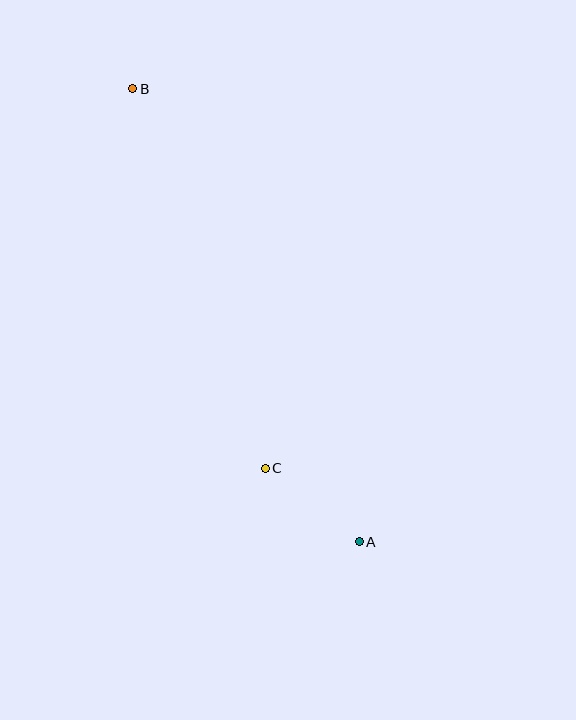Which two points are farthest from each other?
Points A and B are farthest from each other.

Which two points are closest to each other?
Points A and C are closest to each other.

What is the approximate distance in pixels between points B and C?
The distance between B and C is approximately 402 pixels.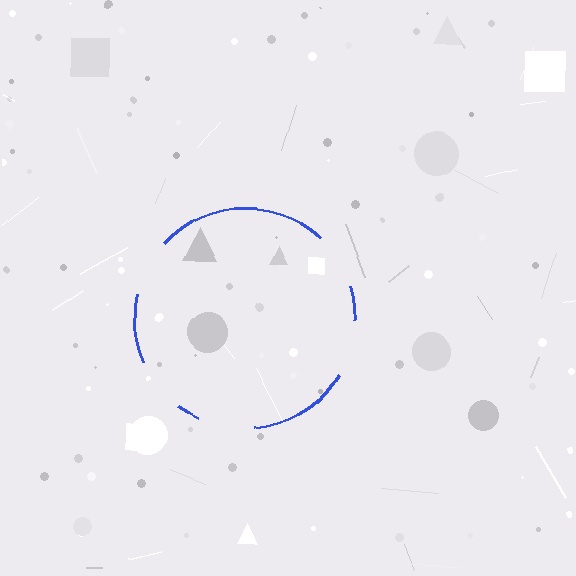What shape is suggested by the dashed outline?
The dashed outline suggests a circle.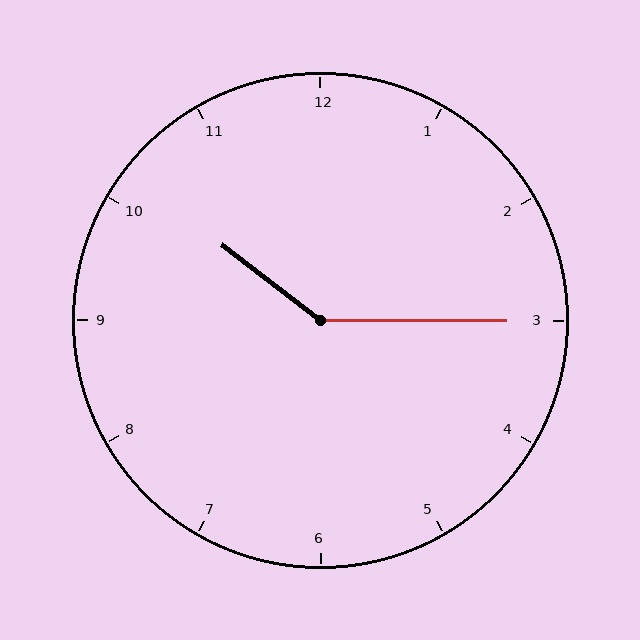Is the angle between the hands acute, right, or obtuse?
It is obtuse.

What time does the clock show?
10:15.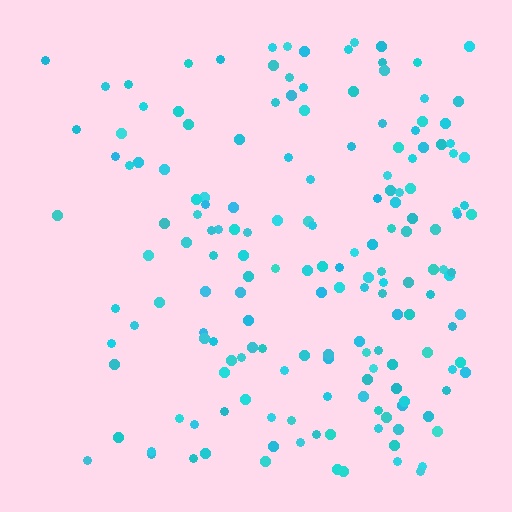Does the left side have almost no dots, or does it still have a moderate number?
Still a moderate number, just noticeably fewer than the right.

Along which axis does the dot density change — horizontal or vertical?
Horizontal.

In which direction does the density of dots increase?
From left to right, with the right side densest.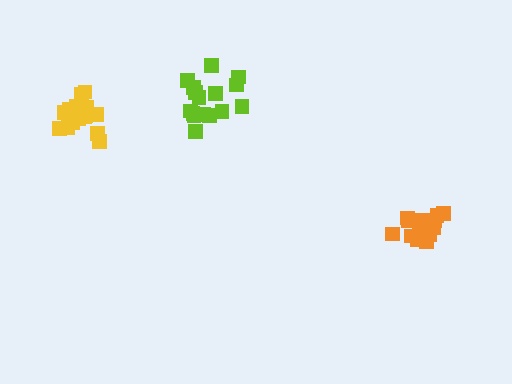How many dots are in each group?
Group 1: 16 dots, Group 2: 17 dots, Group 3: 14 dots (47 total).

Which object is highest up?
The lime cluster is topmost.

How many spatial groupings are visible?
There are 3 spatial groupings.